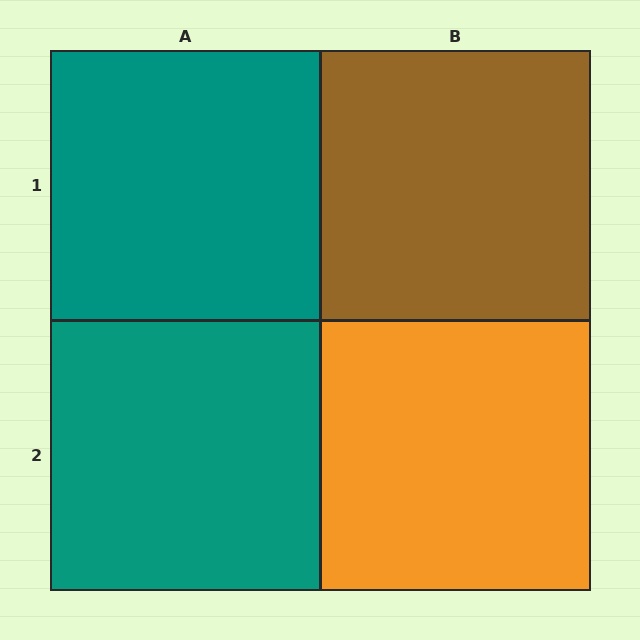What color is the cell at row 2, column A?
Teal.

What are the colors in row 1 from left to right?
Teal, brown.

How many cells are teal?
2 cells are teal.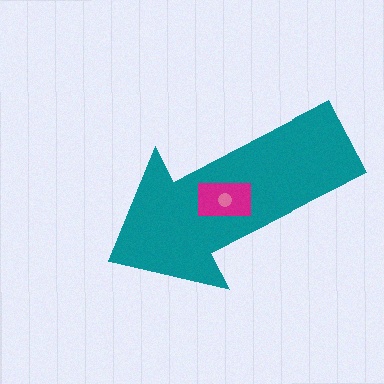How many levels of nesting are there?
3.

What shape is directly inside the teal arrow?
The magenta rectangle.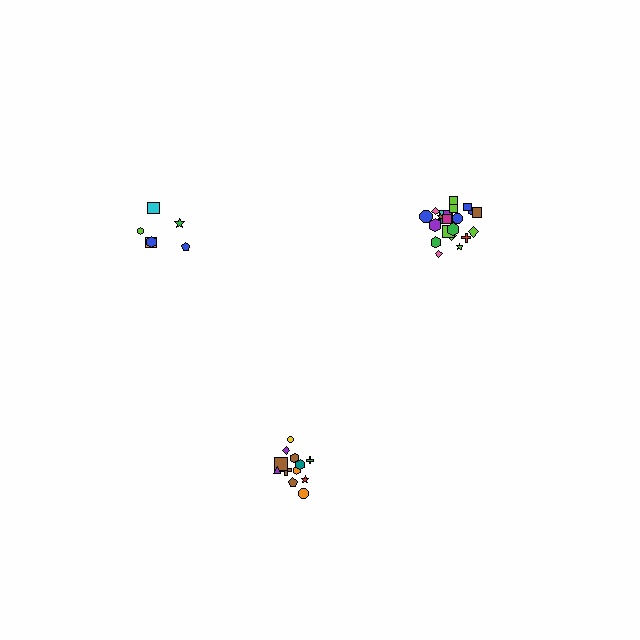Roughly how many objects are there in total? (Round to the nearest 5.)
Roughly 45 objects in total.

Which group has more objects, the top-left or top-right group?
The top-right group.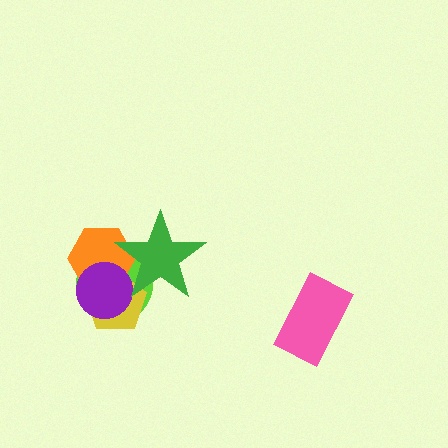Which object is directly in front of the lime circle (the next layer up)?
The orange hexagon is directly in front of the lime circle.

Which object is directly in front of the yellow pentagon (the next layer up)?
The purple circle is directly in front of the yellow pentagon.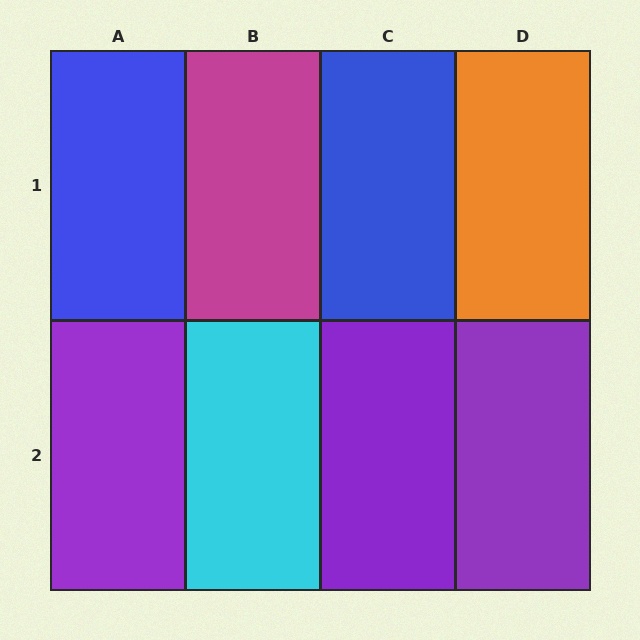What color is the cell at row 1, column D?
Orange.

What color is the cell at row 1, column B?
Magenta.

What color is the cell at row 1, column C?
Blue.